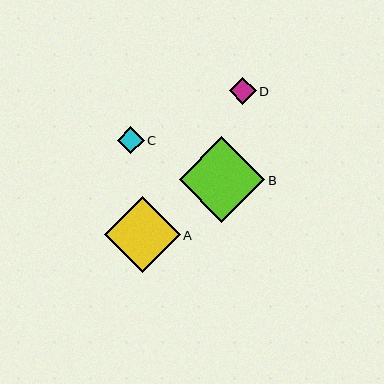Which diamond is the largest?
Diamond B is the largest with a size of approximately 86 pixels.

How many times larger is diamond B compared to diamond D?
Diamond B is approximately 3.2 times the size of diamond D.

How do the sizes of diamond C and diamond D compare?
Diamond C and diamond D are approximately the same size.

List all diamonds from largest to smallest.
From largest to smallest: B, A, C, D.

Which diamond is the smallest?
Diamond D is the smallest with a size of approximately 27 pixels.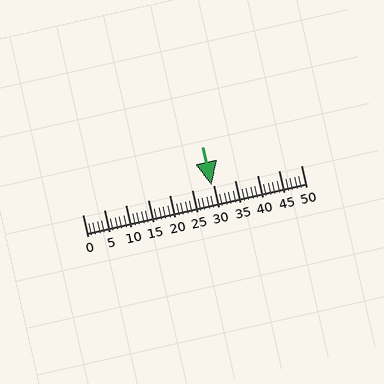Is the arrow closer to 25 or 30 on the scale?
The arrow is closer to 30.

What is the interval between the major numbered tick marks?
The major tick marks are spaced 5 units apart.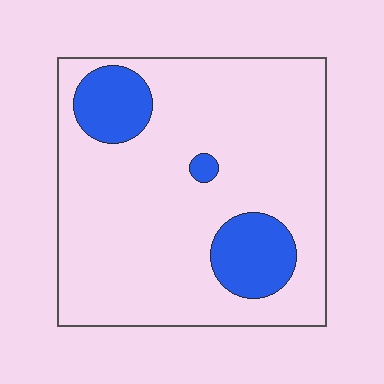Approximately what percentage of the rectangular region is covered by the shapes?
Approximately 15%.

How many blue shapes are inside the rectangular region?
3.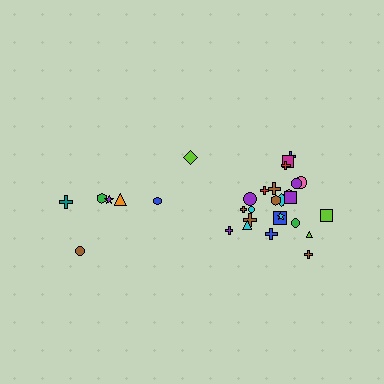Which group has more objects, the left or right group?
The right group.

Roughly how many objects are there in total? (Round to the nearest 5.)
Roughly 30 objects in total.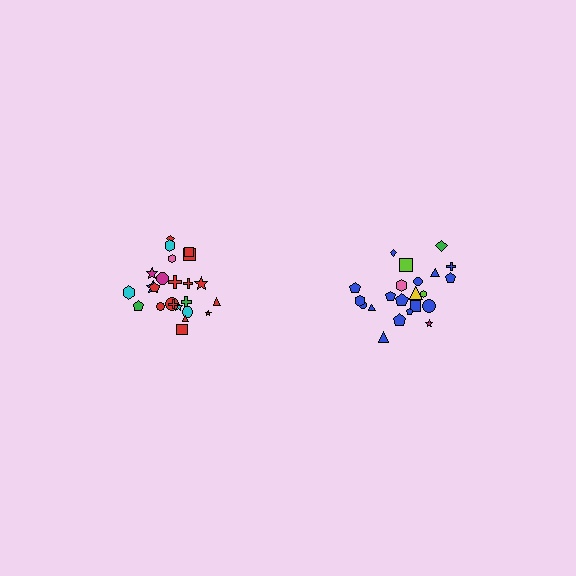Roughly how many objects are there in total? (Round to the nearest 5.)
Roughly 45 objects in total.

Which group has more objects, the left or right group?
The left group.